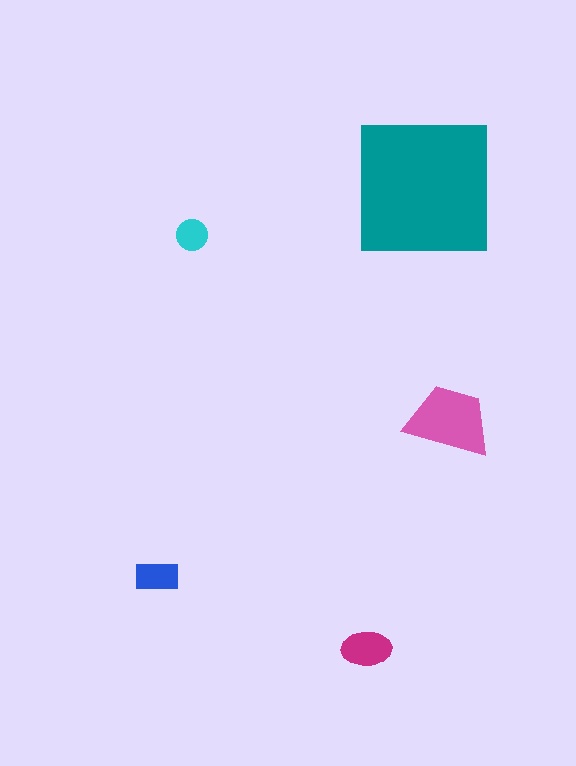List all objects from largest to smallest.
The teal square, the pink trapezoid, the magenta ellipse, the blue rectangle, the cyan circle.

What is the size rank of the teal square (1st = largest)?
1st.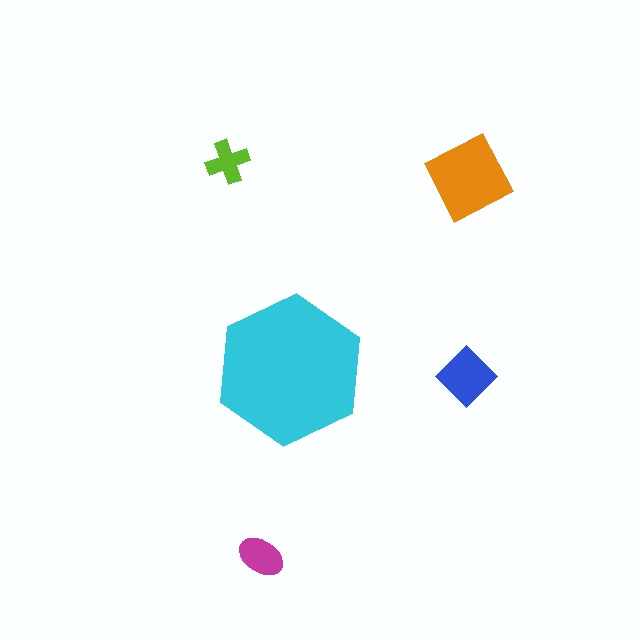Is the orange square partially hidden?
No, the orange square is fully visible.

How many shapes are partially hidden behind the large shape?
0 shapes are partially hidden.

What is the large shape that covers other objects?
A cyan hexagon.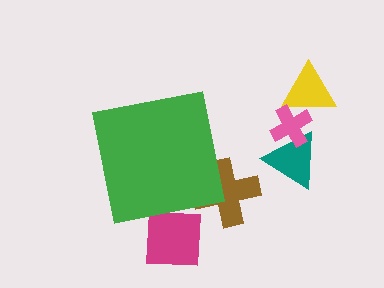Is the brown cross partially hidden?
Yes, the brown cross is partially hidden behind the green square.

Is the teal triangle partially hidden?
No, the teal triangle is fully visible.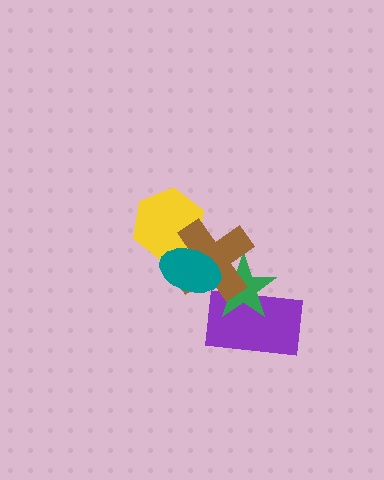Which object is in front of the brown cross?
The teal ellipse is in front of the brown cross.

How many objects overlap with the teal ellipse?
3 objects overlap with the teal ellipse.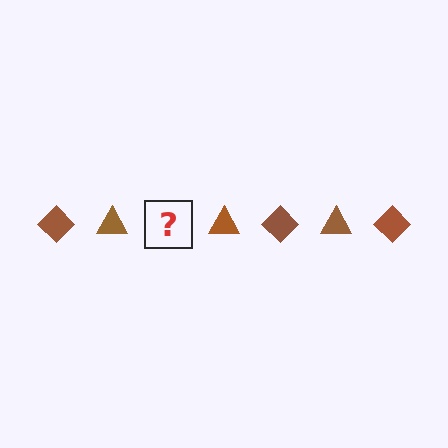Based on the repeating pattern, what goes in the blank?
The blank should be a brown diamond.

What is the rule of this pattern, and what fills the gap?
The rule is that the pattern cycles through diamond, triangle shapes in brown. The gap should be filled with a brown diamond.